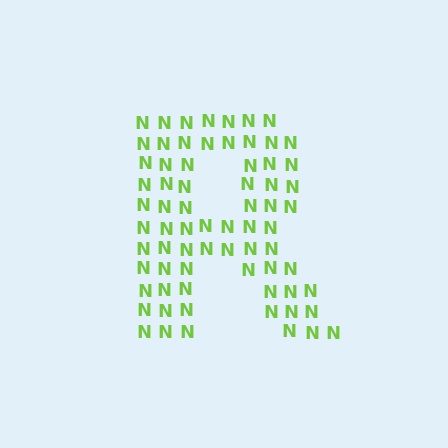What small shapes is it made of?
It is made of small letter N's.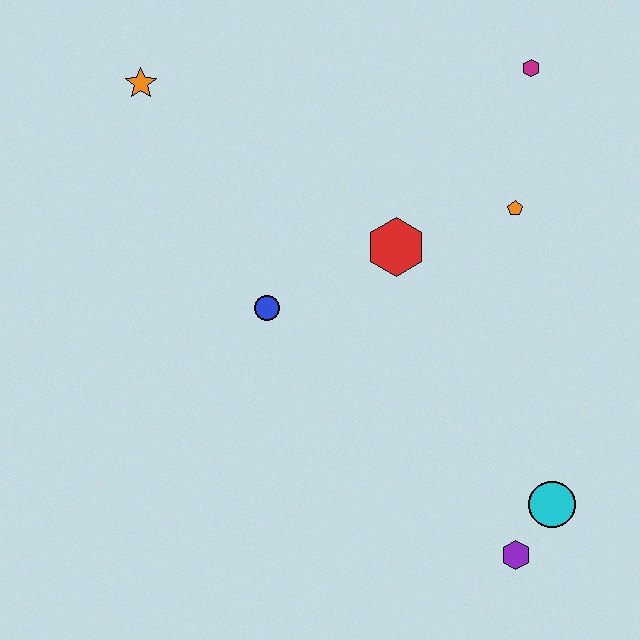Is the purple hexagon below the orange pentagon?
Yes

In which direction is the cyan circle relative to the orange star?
The cyan circle is below the orange star.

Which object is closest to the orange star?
The blue circle is closest to the orange star.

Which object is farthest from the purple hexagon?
The orange star is farthest from the purple hexagon.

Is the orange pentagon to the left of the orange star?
No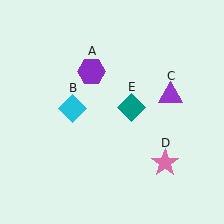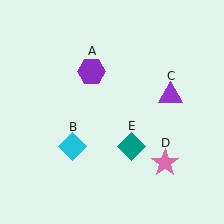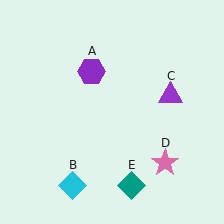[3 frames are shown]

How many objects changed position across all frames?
2 objects changed position: cyan diamond (object B), teal diamond (object E).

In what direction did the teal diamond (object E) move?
The teal diamond (object E) moved down.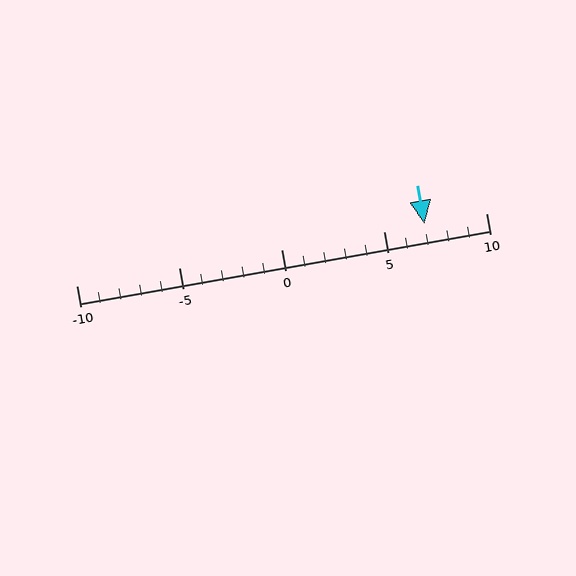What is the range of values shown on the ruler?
The ruler shows values from -10 to 10.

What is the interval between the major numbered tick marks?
The major tick marks are spaced 5 units apart.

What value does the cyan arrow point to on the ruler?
The cyan arrow points to approximately 7.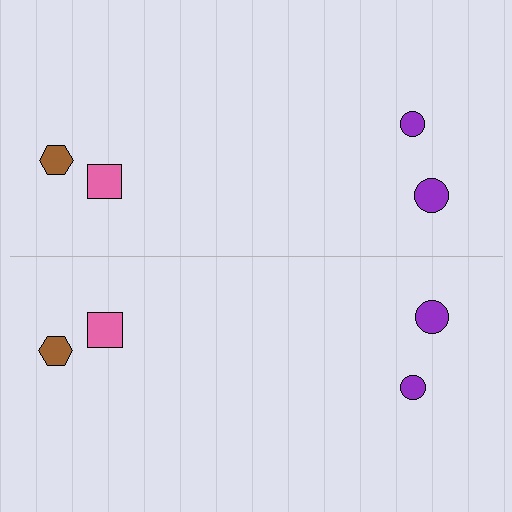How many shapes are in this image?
There are 8 shapes in this image.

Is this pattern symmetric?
Yes, this pattern has bilateral (reflection) symmetry.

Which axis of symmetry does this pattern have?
The pattern has a horizontal axis of symmetry running through the center of the image.